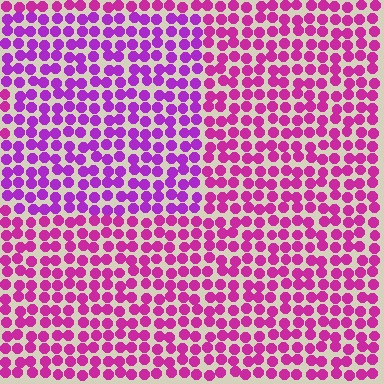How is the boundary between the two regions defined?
The boundary is defined purely by a slight shift in hue (about 27 degrees). Spacing, size, and orientation are identical on both sides.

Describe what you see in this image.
The image is filled with small magenta elements in a uniform arrangement. A rectangle-shaped region is visible where the elements are tinted to a slightly different hue, forming a subtle color boundary.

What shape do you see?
I see a rectangle.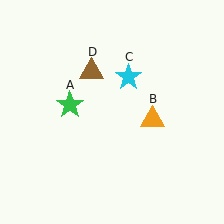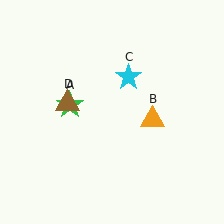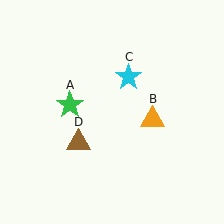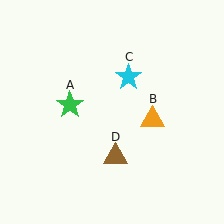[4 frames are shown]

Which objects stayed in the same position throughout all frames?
Green star (object A) and orange triangle (object B) and cyan star (object C) remained stationary.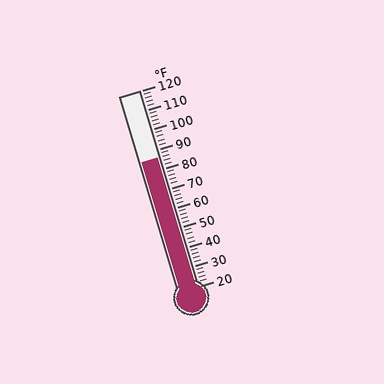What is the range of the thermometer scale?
The thermometer scale ranges from 20°F to 120°F.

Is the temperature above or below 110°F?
The temperature is below 110°F.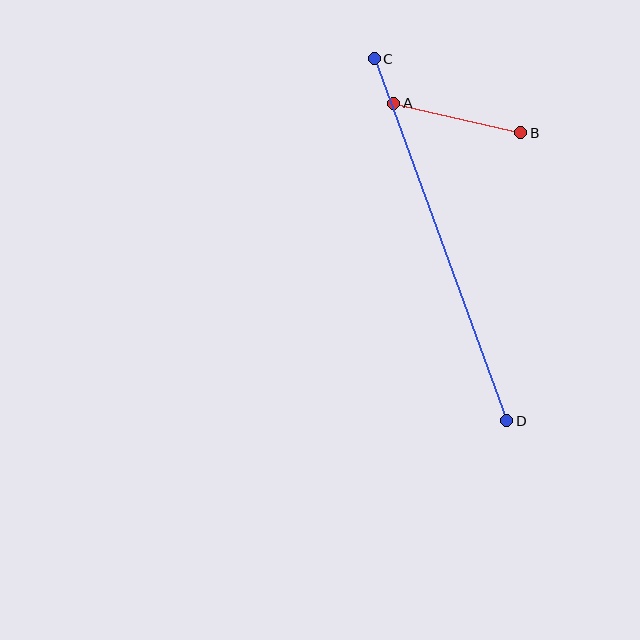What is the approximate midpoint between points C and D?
The midpoint is at approximately (441, 240) pixels.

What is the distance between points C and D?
The distance is approximately 386 pixels.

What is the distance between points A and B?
The distance is approximately 130 pixels.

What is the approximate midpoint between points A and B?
The midpoint is at approximately (457, 118) pixels.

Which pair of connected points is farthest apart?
Points C and D are farthest apart.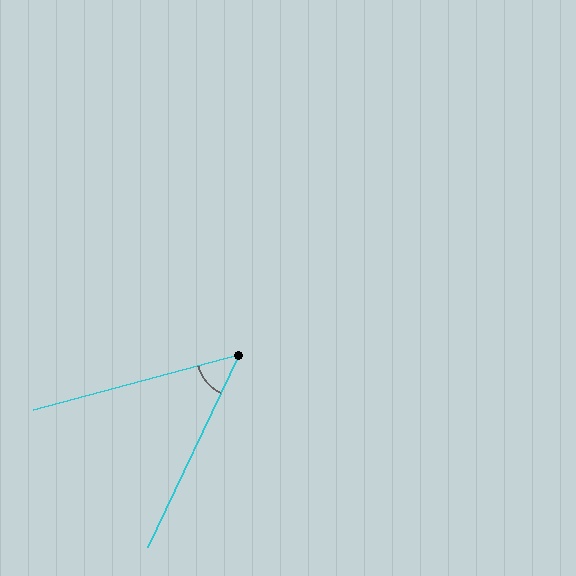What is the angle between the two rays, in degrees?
Approximately 50 degrees.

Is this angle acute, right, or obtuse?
It is acute.